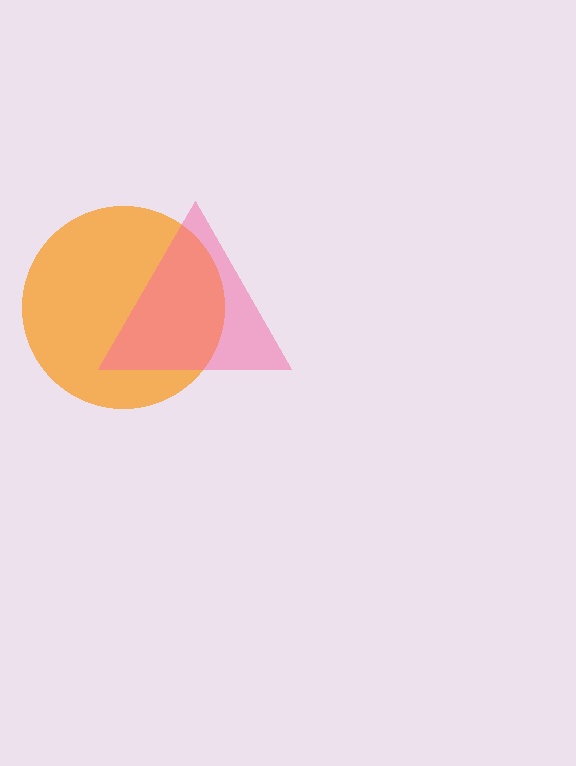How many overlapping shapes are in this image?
There are 2 overlapping shapes in the image.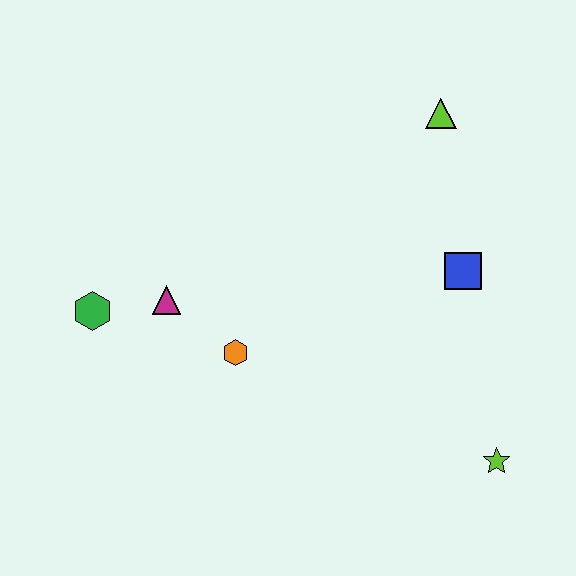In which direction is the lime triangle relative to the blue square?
The lime triangle is above the blue square.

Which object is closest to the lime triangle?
The blue square is closest to the lime triangle.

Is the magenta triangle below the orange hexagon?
No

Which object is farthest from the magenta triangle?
The lime star is farthest from the magenta triangle.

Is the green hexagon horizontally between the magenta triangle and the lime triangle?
No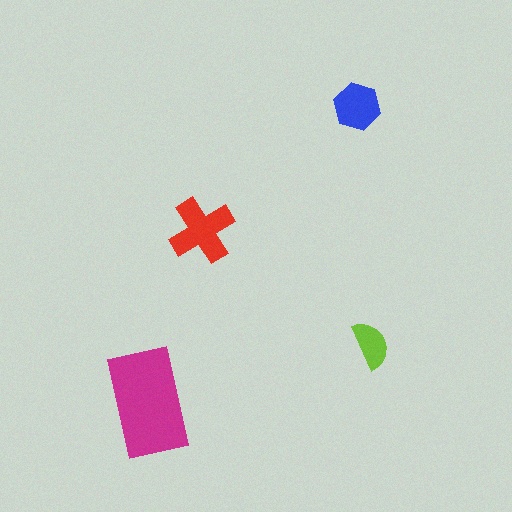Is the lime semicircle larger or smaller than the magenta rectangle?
Smaller.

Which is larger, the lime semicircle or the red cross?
The red cross.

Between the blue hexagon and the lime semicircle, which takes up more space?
The blue hexagon.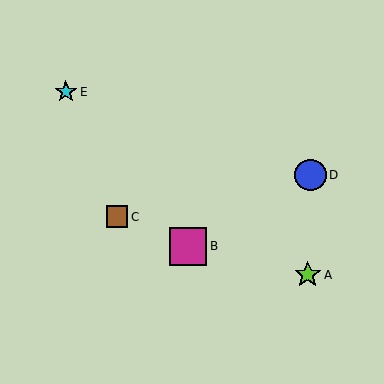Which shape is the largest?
The magenta square (labeled B) is the largest.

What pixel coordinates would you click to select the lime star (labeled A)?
Click at (308, 275) to select the lime star A.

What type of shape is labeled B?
Shape B is a magenta square.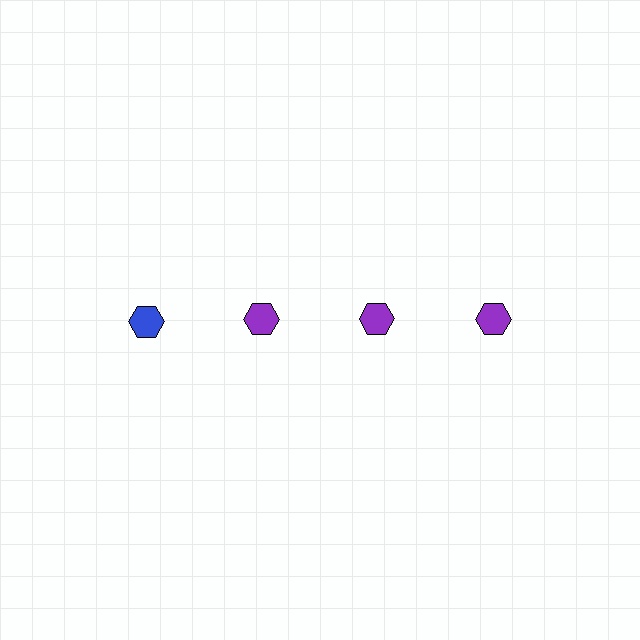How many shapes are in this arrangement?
There are 4 shapes arranged in a grid pattern.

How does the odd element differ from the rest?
It has a different color: blue instead of purple.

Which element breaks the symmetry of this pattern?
The blue hexagon in the top row, leftmost column breaks the symmetry. All other shapes are purple hexagons.